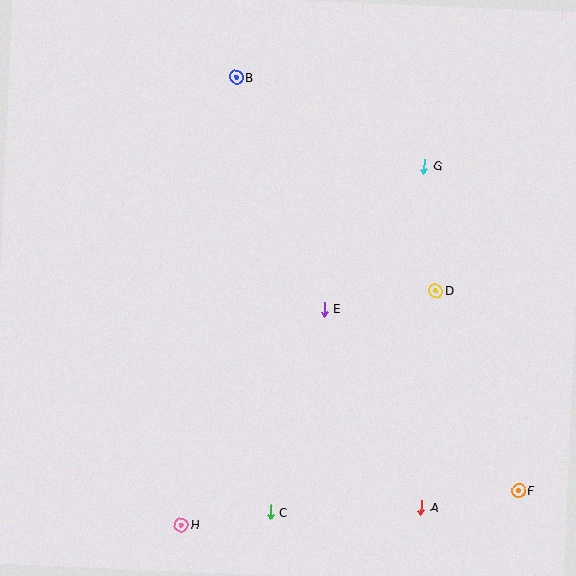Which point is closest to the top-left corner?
Point B is closest to the top-left corner.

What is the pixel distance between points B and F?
The distance between B and F is 500 pixels.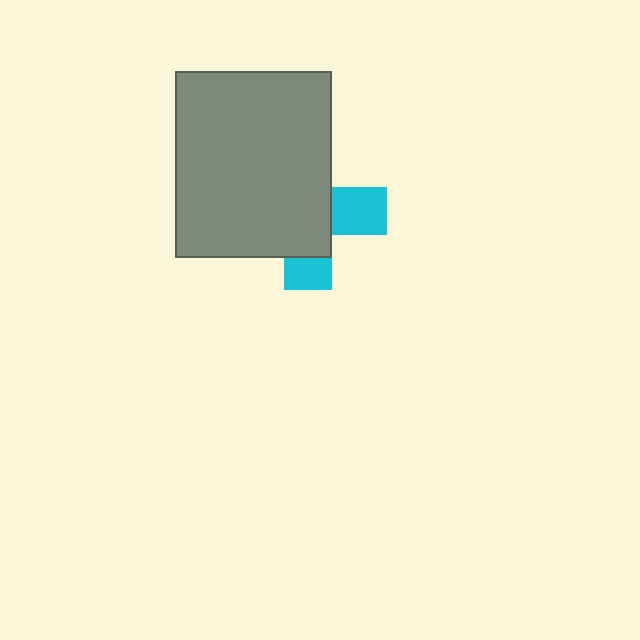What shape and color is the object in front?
The object in front is a gray rectangle.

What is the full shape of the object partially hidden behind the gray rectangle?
The partially hidden object is a cyan cross.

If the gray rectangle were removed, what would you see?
You would see the complete cyan cross.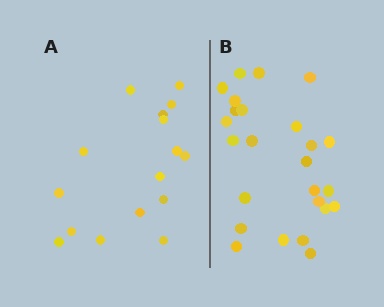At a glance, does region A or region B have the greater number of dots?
Region B (the right region) has more dots.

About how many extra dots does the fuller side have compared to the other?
Region B has roughly 8 or so more dots than region A.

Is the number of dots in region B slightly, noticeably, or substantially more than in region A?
Region B has substantially more. The ratio is roughly 1.6 to 1.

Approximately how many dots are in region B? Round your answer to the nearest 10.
About 20 dots. (The exact count is 25, which rounds to 20.)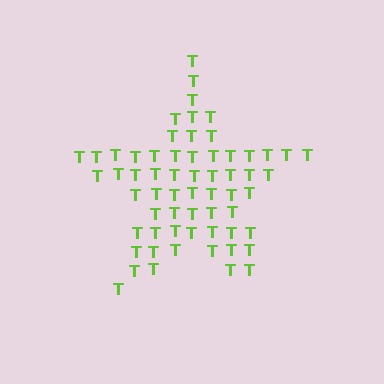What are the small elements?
The small elements are letter T's.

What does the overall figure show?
The overall figure shows a star.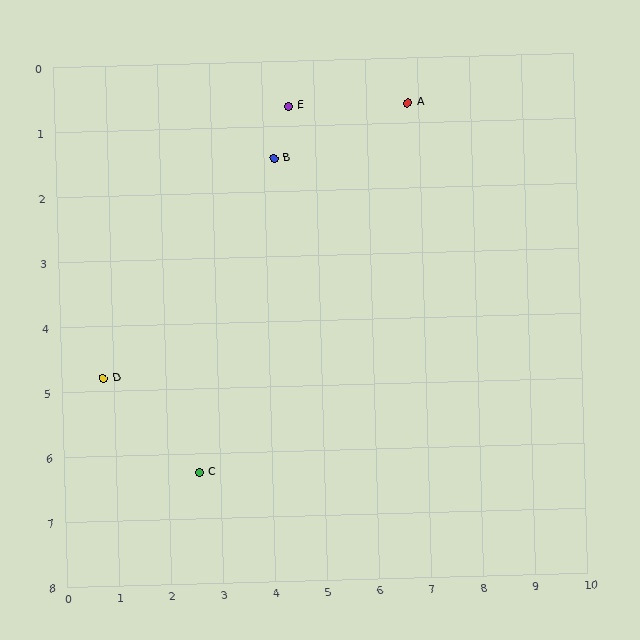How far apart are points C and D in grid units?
Points C and D are about 2.3 grid units apart.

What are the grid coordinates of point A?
Point A is at approximately (6.8, 0.7).